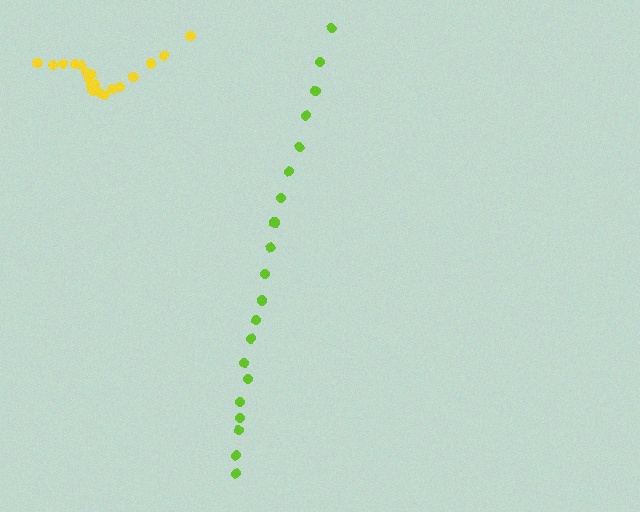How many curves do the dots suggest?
There are 2 distinct paths.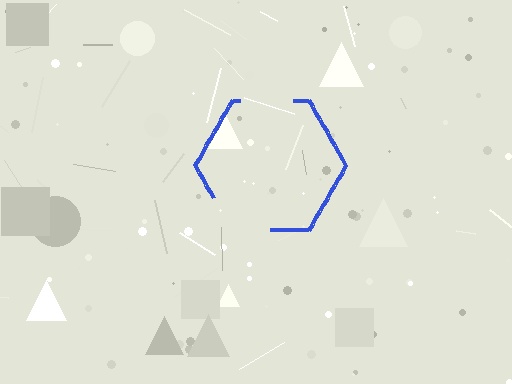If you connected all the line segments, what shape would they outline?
They would outline a hexagon.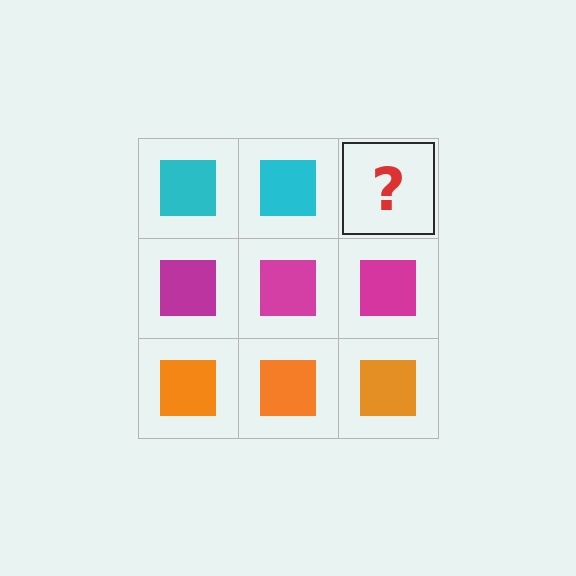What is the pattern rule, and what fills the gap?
The rule is that each row has a consistent color. The gap should be filled with a cyan square.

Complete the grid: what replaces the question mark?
The question mark should be replaced with a cyan square.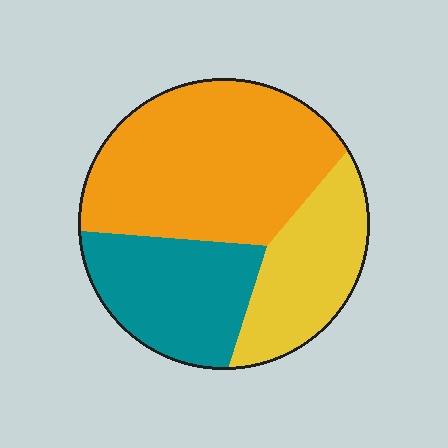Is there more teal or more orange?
Orange.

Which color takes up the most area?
Orange, at roughly 50%.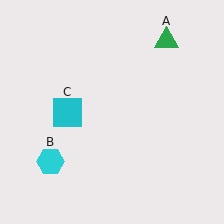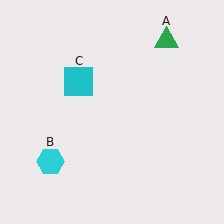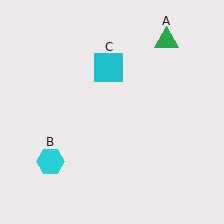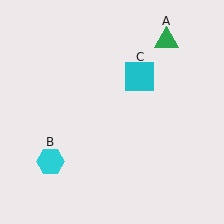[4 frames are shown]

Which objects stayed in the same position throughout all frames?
Green triangle (object A) and cyan hexagon (object B) remained stationary.